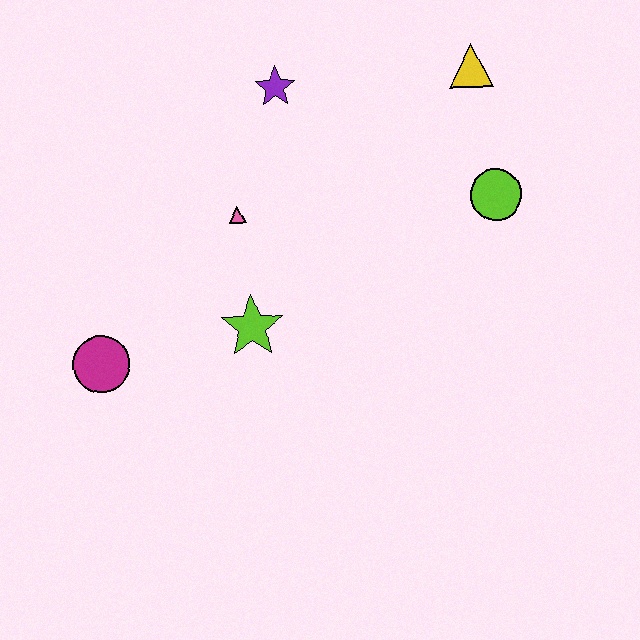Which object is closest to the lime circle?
The yellow triangle is closest to the lime circle.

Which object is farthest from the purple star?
The magenta circle is farthest from the purple star.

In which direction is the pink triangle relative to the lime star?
The pink triangle is above the lime star.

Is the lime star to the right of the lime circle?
No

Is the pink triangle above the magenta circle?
Yes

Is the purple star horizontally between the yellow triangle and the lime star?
Yes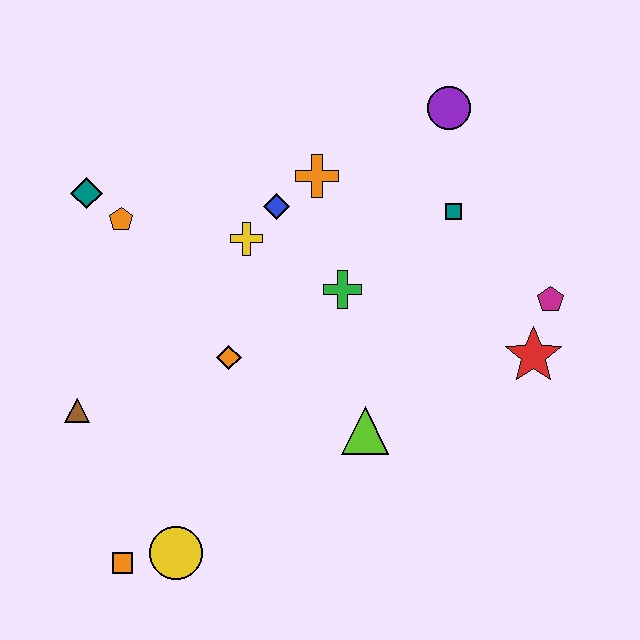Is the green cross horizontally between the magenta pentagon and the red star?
No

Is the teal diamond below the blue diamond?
No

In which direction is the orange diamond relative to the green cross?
The orange diamond is to the left of the green cross.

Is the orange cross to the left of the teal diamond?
No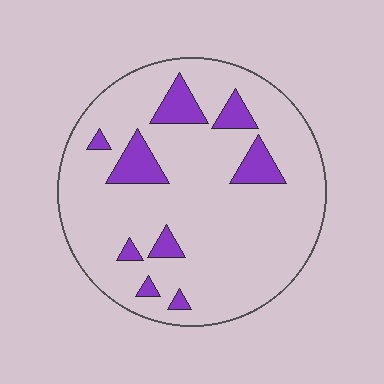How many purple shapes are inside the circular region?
9.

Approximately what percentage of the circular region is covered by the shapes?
Approximately 15%.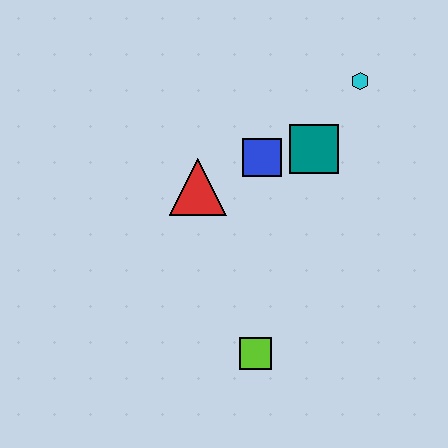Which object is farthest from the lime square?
The cyan hexagon is farthest from the lime square.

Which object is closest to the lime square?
The red triangle is closest to the lime square.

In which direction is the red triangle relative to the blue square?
The red triangle is to the left of the blue square.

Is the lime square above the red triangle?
No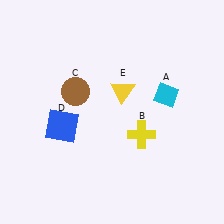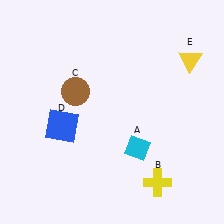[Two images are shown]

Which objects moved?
The objects that moved are: the cyan diamond (A), the yellow cross (B), the yellow triangle (E).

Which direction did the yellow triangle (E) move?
The yellow triangle (E) moved right.